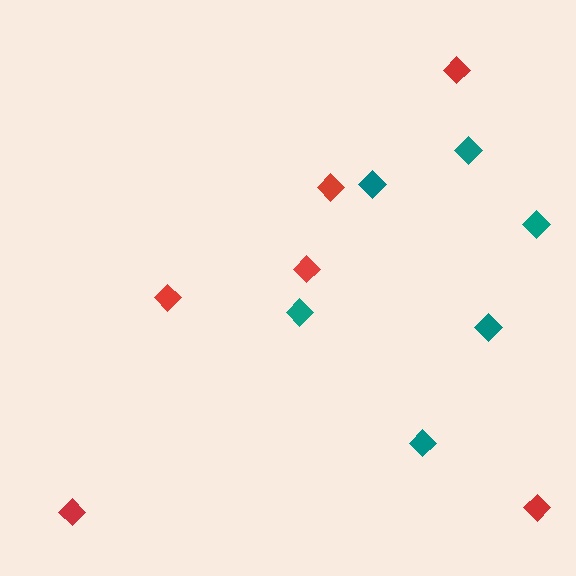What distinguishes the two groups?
There are 2 groups: one group of red diamonds (6) and one group of teal diamonds (6).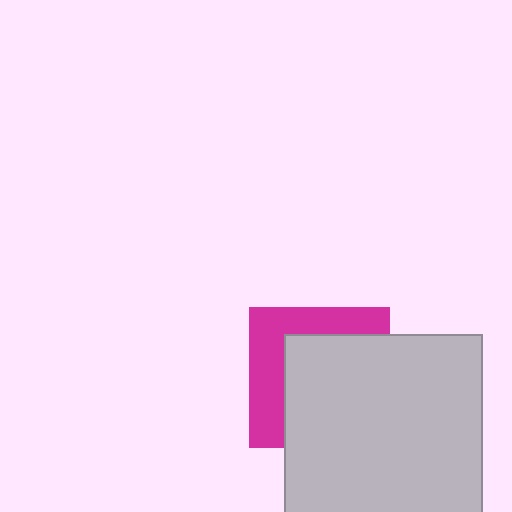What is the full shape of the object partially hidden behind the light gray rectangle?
The partially hidden object is a magenta square.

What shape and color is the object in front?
The object in front is a light gray rectangle.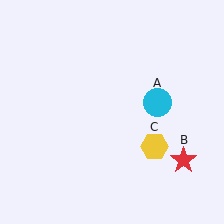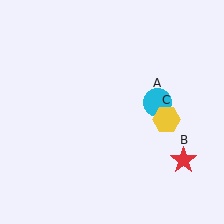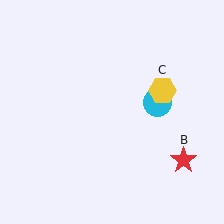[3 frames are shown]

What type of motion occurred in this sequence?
The yellow hexagon (object C) rotated counterclockwise around the center of the scene.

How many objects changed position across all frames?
1 object changed position: yellow hexagon (object C).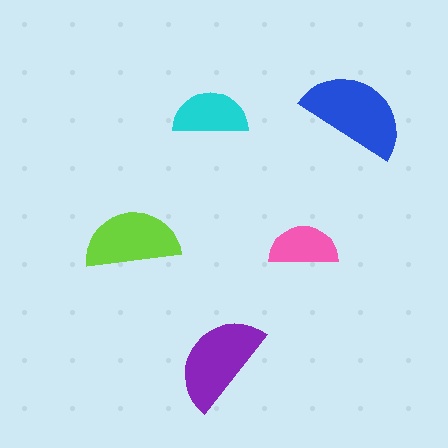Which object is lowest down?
The purple semicircle is bottommost.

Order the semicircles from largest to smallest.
the blue one, the purple one, the lime one, the cyan one, the pink one.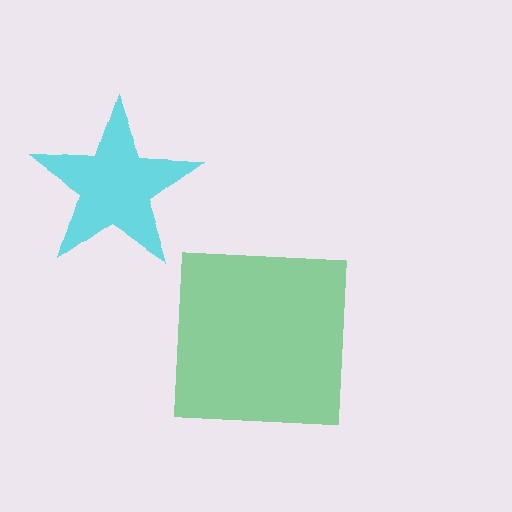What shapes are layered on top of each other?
The layered shapes are: a green square, a cyan star.